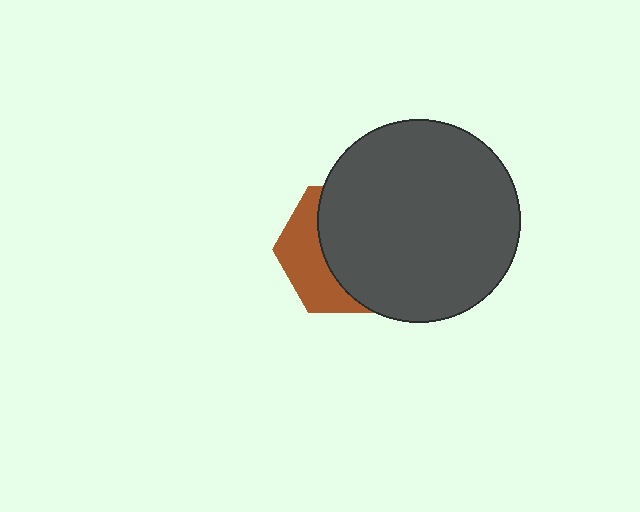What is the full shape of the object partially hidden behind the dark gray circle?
The partially hidden object is a brown hexagon.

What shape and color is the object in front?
The object in front is a dark gray circle.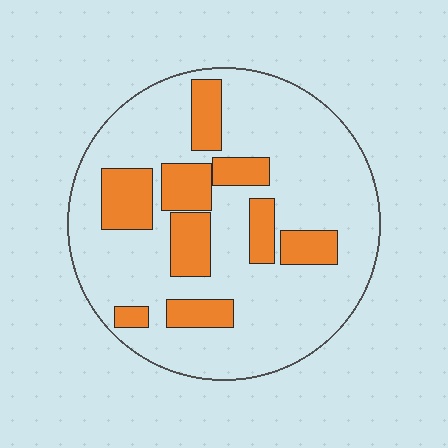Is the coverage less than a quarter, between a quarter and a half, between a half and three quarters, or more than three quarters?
Less than a quarter.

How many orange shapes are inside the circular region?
9.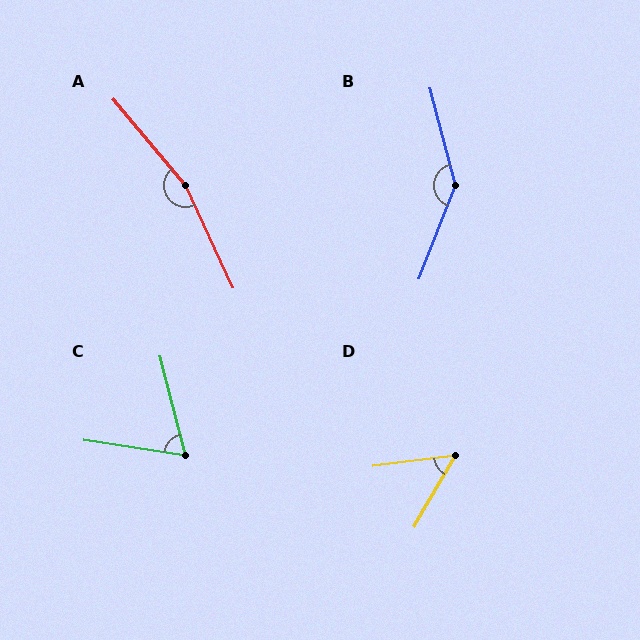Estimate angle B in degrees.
Approximately 144 degrees.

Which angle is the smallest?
D, at approximately 52 degrees.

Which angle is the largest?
A, at approximately 165 degrees.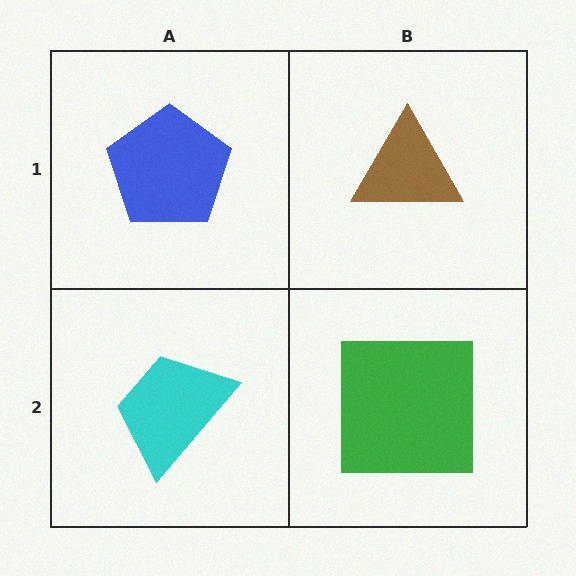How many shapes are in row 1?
2 shapes.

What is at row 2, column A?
A cyan trapezoid.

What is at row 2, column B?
A green square.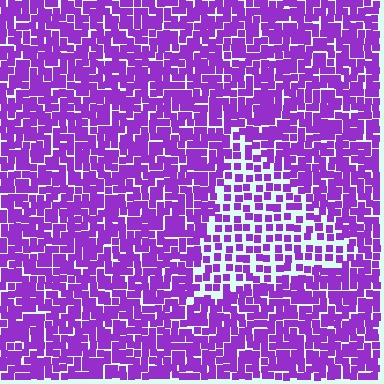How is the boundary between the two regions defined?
The boundary is defined by a change in element density (approximately 1.9x ratio). All elements are the same color, size, and shape.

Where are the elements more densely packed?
The elements are more densely packed outside the triangle boundary.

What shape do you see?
I see a triangle.